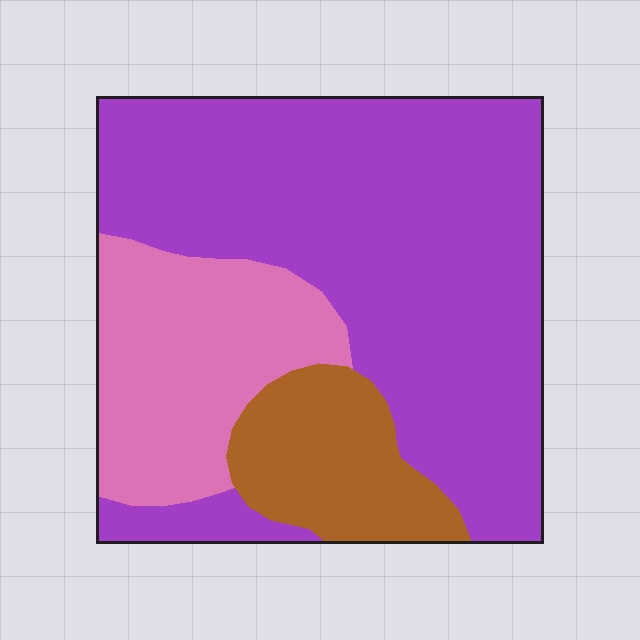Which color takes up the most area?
Purple, at roughly 65%.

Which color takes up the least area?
Brown, at roughly 15%.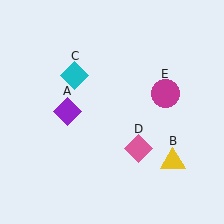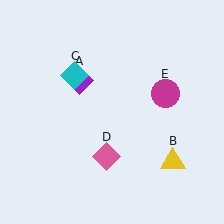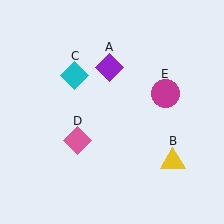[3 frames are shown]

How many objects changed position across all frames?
2 objects changed position: purple diamond (object A), pink diamond (object D).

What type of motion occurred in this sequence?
The purple diamond (object A), pink diamond (object D) rotated clockwise around the center of the scene.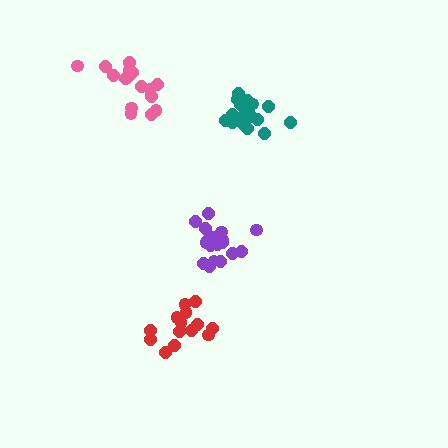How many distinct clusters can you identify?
There are 4 distinct clusters.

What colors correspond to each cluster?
The clusters are colored: red, pink, teal, purple.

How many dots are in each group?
Group 1: 14 dots, Group 2: 16 dots, Group 3: 19 dots, Group 4: 20 dots (69 total).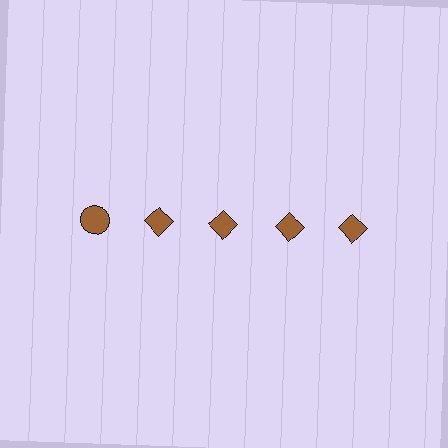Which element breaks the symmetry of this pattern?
The brown circle in the top row, leftmost column breaks the symmetry. All other shapes are brown diamonds.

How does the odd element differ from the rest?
It has a different shape: circle instead of diamond.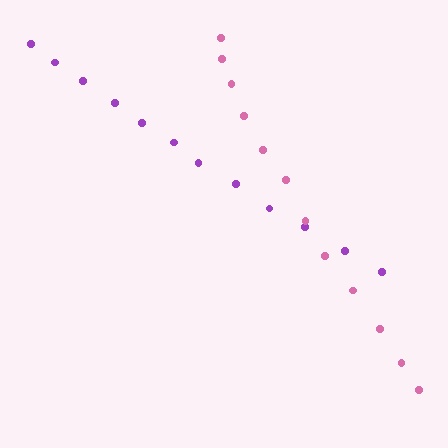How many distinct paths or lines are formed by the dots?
There are 2 distinct paths.